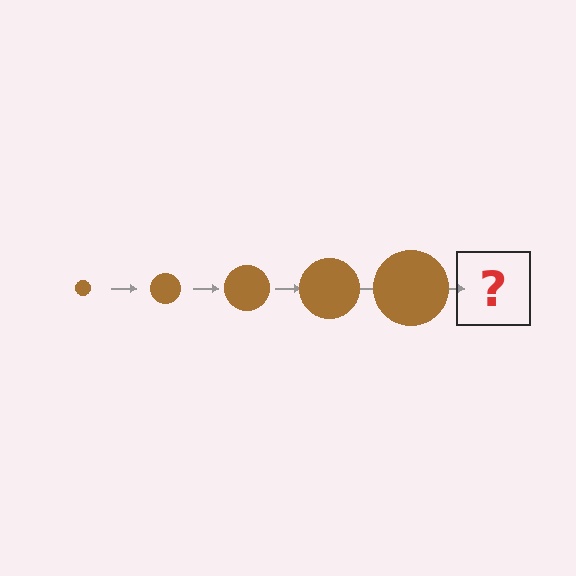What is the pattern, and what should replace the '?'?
The pattern is that the circle gets progressively larger each step. The '?' should be a brown circle, larger than the previous one.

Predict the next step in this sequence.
The next step is a brown circle, larger than the previous one.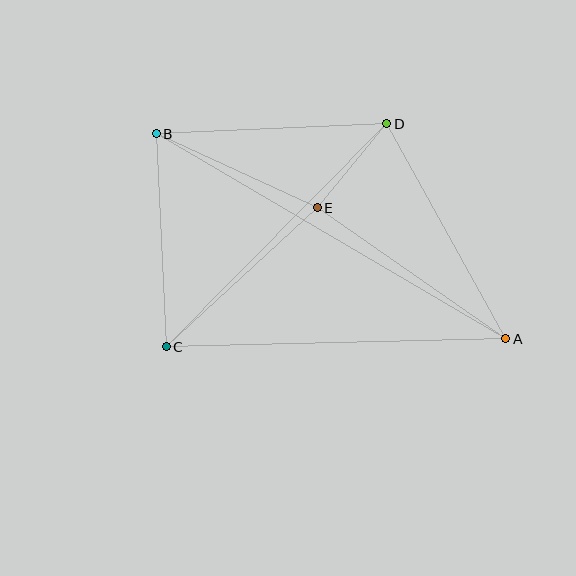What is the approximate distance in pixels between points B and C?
The distance between B and C is approximately 213 pixels.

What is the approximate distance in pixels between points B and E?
The distance between B and E is approximately 177 pixels.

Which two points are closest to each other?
Points D and E are closest to each other.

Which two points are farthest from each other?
Points A and B are farthest from each other.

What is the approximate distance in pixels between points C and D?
The distance between C and D is approximately 313 pixels.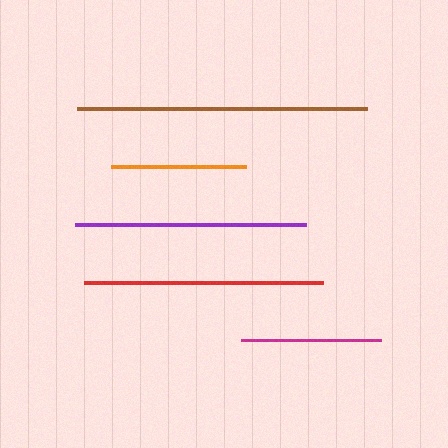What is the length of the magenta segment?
The magenta segment is approximately 140 pixels long.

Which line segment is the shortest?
The orange line is the shortest at approximately 135 pixels.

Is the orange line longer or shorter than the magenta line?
The magenta line is longer than the orange line.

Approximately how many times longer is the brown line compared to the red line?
The brown line is approximately 1.2 times the length of the red line.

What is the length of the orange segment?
The orange segment is approximately 135 pixels long.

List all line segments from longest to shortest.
From longest to shortest: brown, red, purple, magenta, orange.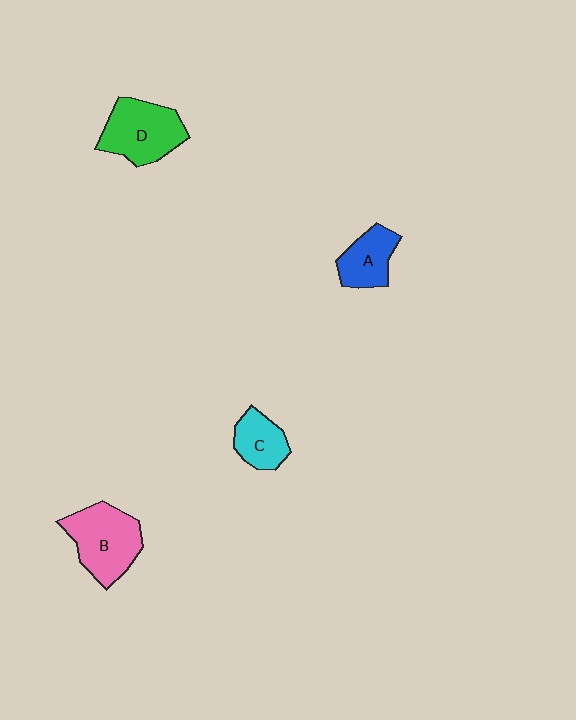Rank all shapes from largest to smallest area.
From largest to smallest: B (pink), D (green), A (blue), C (cyan).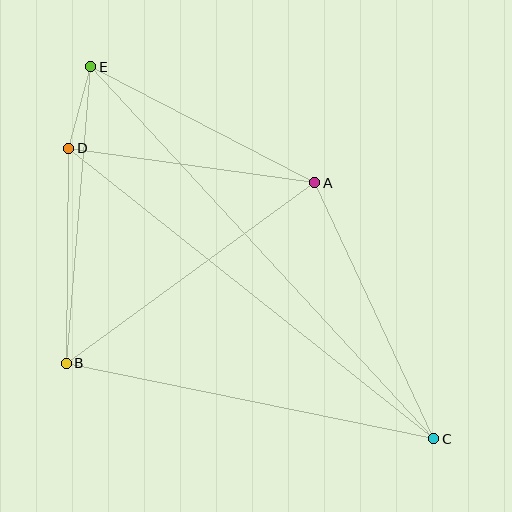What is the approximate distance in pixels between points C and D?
The distance between C and D is approximately 467 pixels.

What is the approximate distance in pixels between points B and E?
The distance between B and E is approximately 298 pixels.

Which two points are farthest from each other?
Points C and E are farthest from each other.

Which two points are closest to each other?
Points D and E are closest to each other.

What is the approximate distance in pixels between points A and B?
The distance between A and B is approximately 307 pixels.